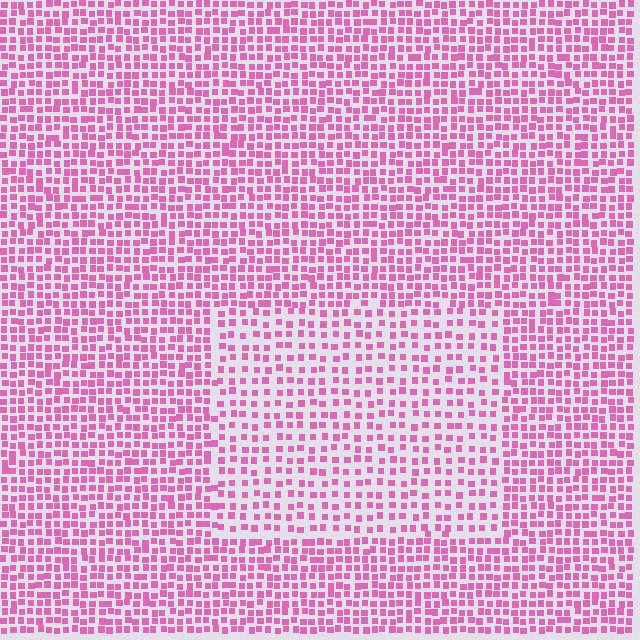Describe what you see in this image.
The image contains small pink elements arranged at two different densities. A rectangle-shaped region is visible where the elements are less densely packed than the surrounding area.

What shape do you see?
I see a rectangle.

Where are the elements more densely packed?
The elements are more densely packed outside the rectangle boundary.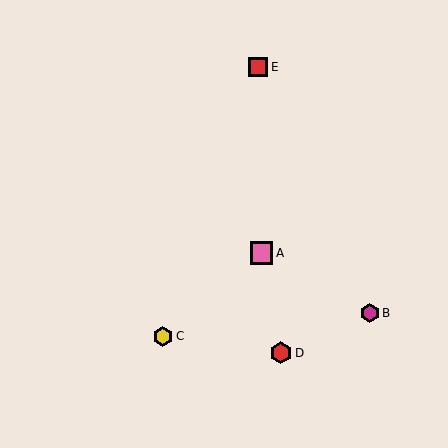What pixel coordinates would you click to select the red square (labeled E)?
Click at (258, 67) to select the red square E.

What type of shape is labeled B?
Shape B is a magenta hexagon.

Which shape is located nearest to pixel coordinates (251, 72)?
The red square (labeled E) at (258, 67) is nearest to that location.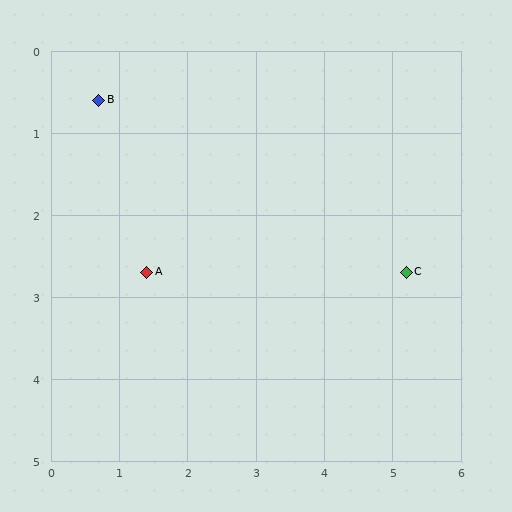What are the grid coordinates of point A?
Point A is at approximately (1.4, 2.7).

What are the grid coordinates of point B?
Point B is at approximately (0.7, 0.6).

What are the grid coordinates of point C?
Point C is at approximately (5.2, 2.7).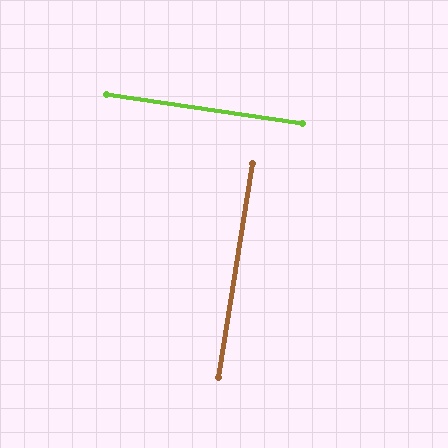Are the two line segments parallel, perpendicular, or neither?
Perpendicular — they meet at approximately 89°.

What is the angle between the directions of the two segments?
Approximately 89 degrees.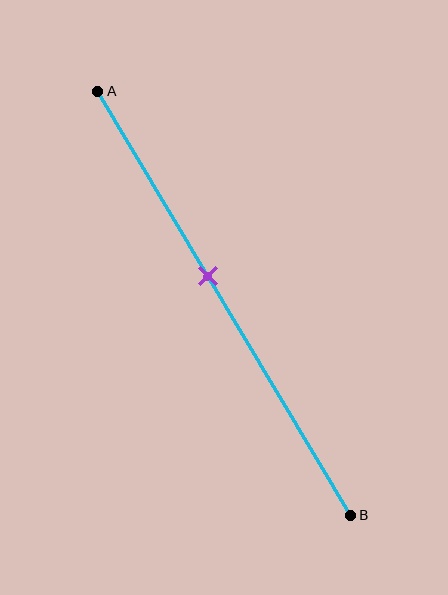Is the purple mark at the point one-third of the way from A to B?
No, the mark is at about 45% from A, not at the 33% one-third point.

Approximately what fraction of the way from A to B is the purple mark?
The purple mark is approximately 45% of the way from A to B.